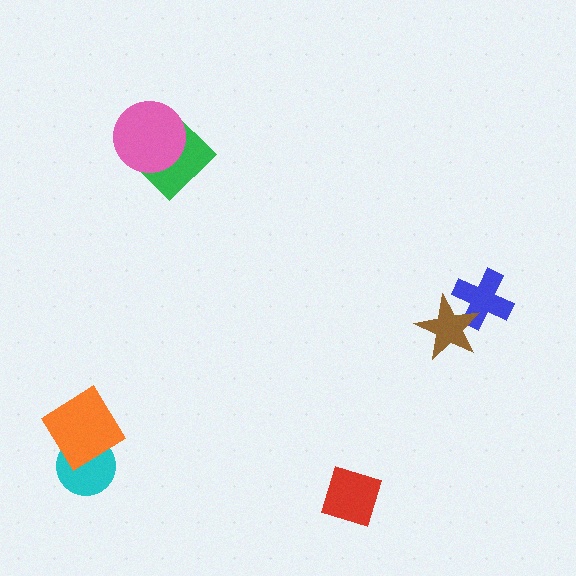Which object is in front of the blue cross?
The brown star is in front of the blue cross.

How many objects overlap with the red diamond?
0 objects overlap with the red diamond.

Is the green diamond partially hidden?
Yes, it is partially covered by another shape.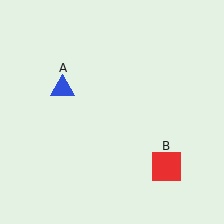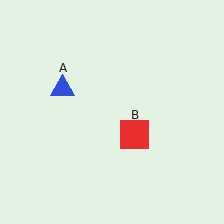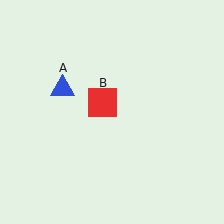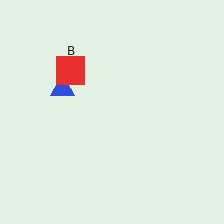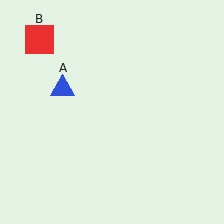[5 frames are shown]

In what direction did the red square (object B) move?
The red square (object B) moved up and to the left.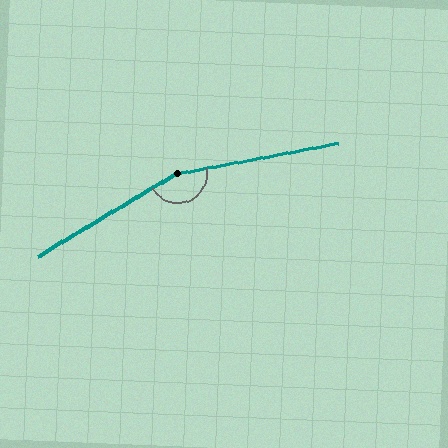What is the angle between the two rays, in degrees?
Approximately 160 degrees.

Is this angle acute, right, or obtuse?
It is obtuse.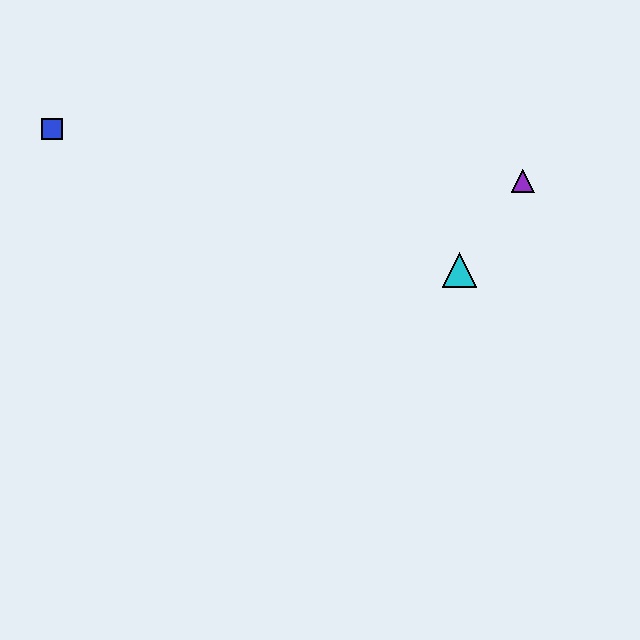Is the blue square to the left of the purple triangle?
Yes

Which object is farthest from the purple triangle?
The blue square is farthest from the purple triangle.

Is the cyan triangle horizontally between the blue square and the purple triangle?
Yes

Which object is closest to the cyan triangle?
The purple triangle is closest to the cyan triangle.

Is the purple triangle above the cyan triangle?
Yes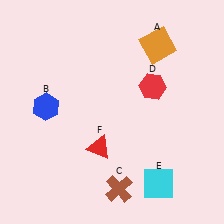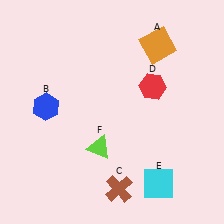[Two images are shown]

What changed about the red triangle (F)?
In Image 1, F is red. In Image 2, it changed to lime.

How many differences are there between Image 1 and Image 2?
There is 1 difference between the two images.